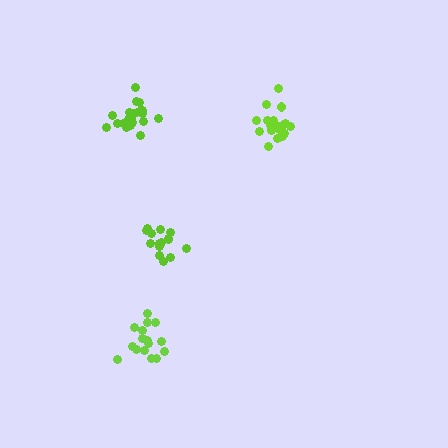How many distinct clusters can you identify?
There are 4 distinct clusters.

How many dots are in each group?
Group 1: 16 dots, Group 2: 18 dots, Group 3: 20 dots, Group 4: 15 dots (69 total).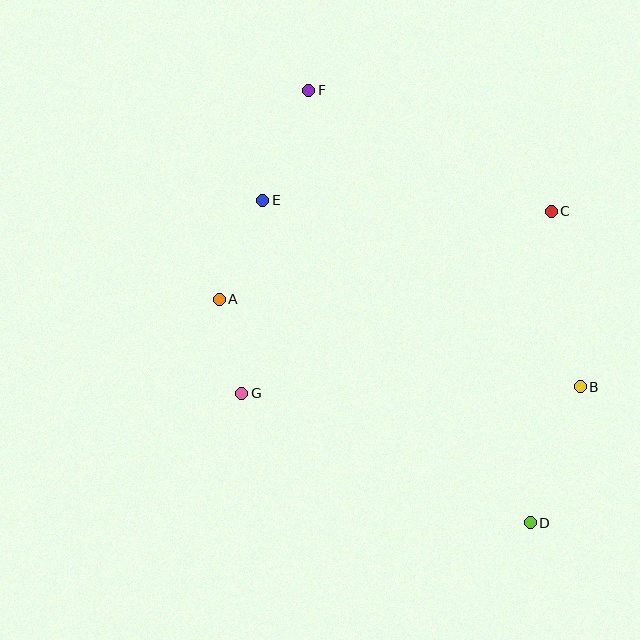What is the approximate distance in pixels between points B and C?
The distance between B and C is approximately 178 pixels.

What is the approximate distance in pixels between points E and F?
The distance between E and F is approximately 119 pixels.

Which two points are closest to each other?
Points A and G are closest to each other.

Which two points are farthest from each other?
Points D and F are farthest from each other.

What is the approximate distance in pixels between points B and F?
The distance between B and F is approximately 402 pixels.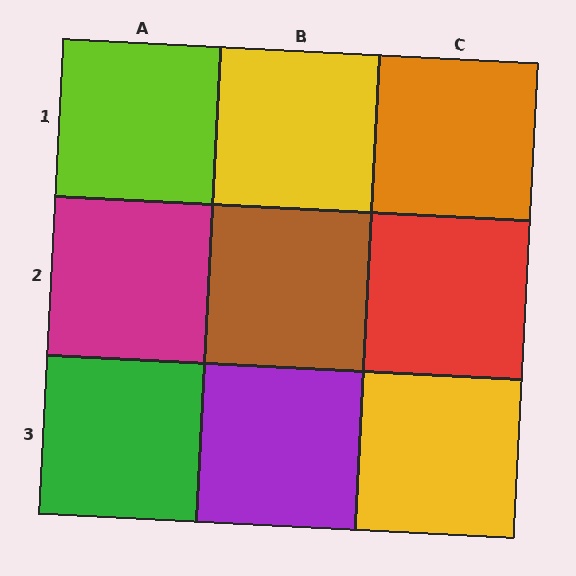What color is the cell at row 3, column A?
Green.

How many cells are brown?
1 cell is brown.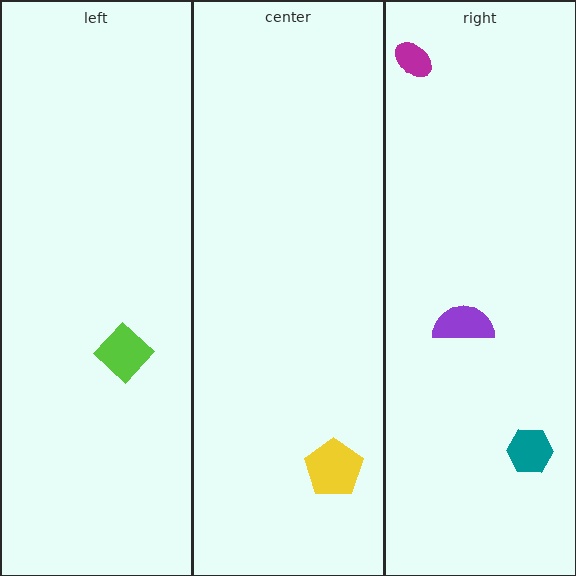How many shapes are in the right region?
3.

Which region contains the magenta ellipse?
The right region.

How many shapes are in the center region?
1.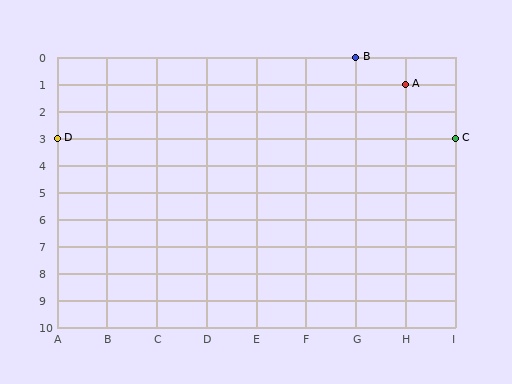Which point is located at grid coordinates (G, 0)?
Point B is at (G, 0).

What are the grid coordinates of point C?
Point C is at grid coordinates (I, 3).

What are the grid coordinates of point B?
Point B is at grid coordinates (G, 0).